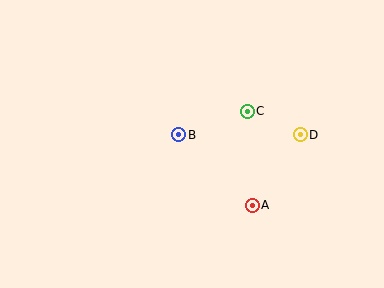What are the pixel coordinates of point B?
Point B is at (179, 135).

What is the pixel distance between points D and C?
The distance between D and C is 58 pixels.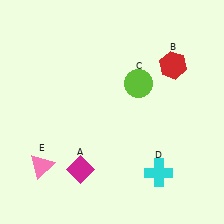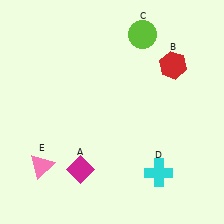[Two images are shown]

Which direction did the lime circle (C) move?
The lime circle (C) moved up.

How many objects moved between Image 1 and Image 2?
1 object moved between the two images.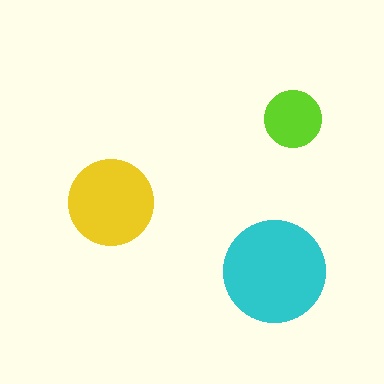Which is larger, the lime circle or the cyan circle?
The cyan one.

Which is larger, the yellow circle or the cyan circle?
The cyan one.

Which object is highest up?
The lime circle is topmost.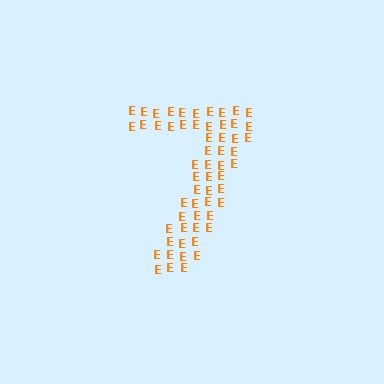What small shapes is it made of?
It is made of small letter E's.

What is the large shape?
The large shape is the digit 7.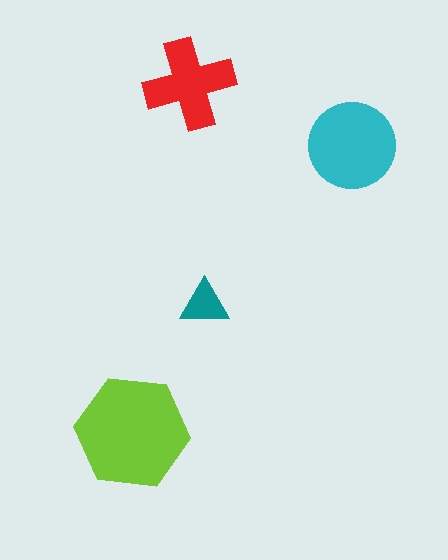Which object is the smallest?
The teal triangle.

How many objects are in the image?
There are 4 objects in the image.